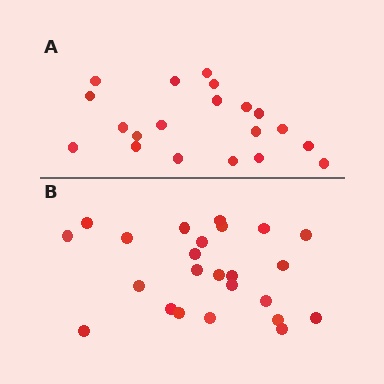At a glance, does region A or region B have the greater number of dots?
Region B (the bottom region) has more dots.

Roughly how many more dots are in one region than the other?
Region B has about 4 more dots than region A.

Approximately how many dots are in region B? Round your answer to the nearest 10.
About 20 dots. (The exact count is 24, which rounds to 20.)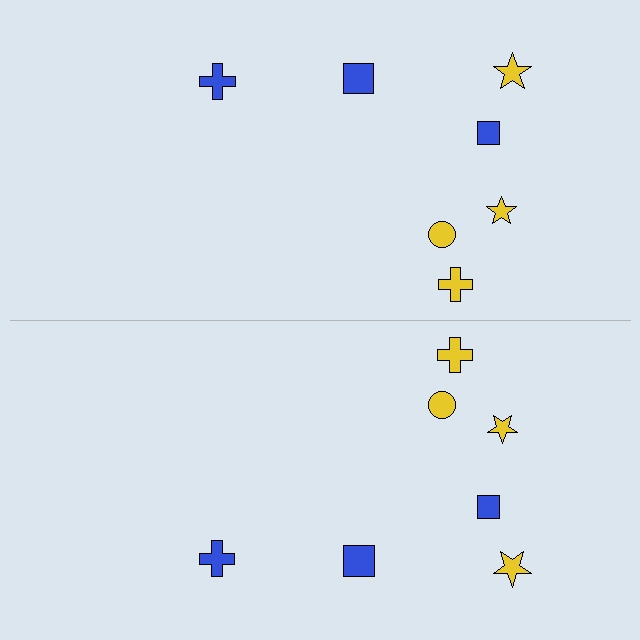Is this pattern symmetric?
Yes, this pattern has bilateral (reflection) symmetry.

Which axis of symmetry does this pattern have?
The pattern has a horizontal axis of symmetry running through the center of the image.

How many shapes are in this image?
There are 14 shapes in this image.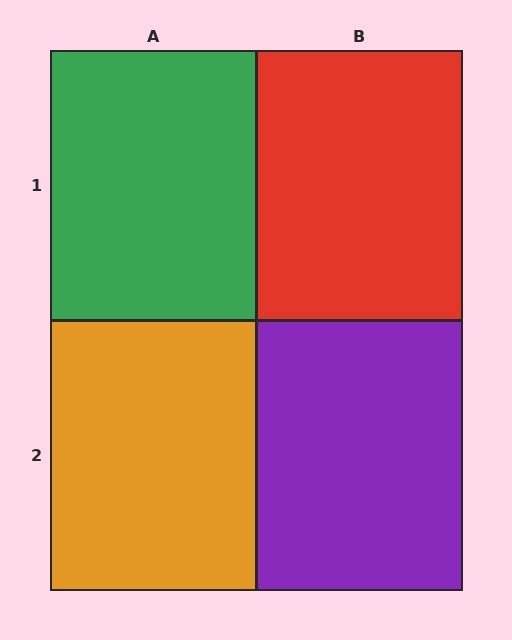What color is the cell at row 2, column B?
Purple.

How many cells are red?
1 cell is red.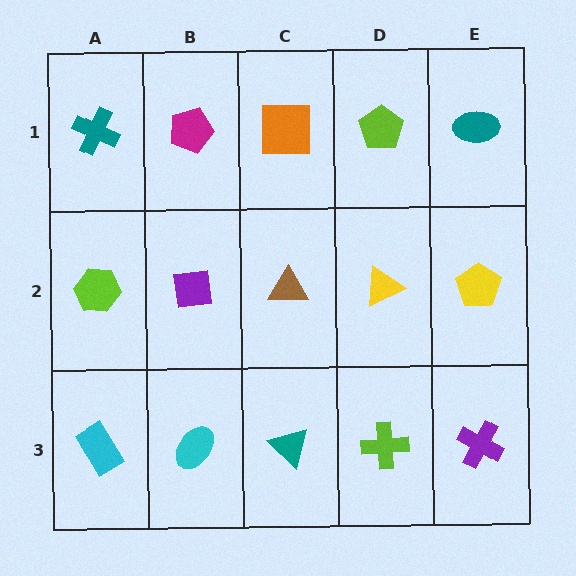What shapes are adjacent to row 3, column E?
A yellow pentagon (row 2, column E), a lime cross (row 3, column D).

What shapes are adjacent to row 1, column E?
A yellow pentagon (row 2, column E), a lime pentagon (row 1, column D).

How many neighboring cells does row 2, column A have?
3.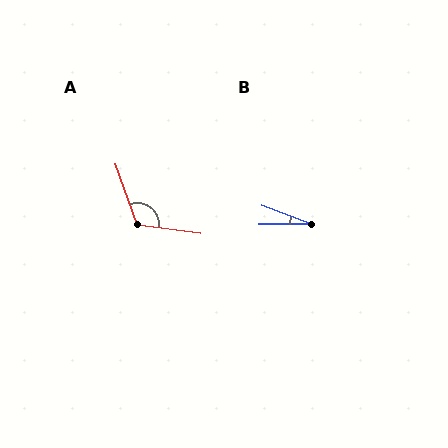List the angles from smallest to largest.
B (21°), A (117°).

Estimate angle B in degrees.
Approximately 21 degrees.